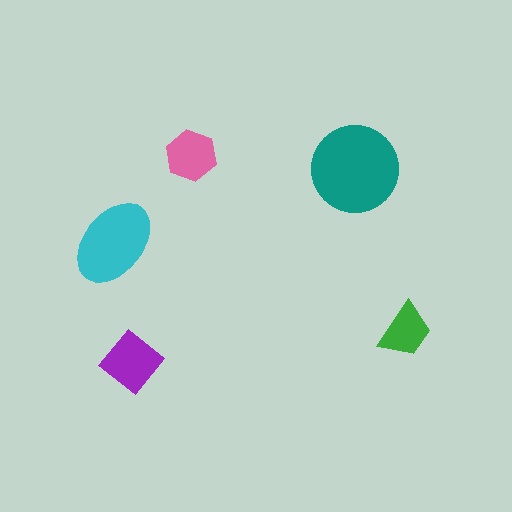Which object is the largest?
The teal circle.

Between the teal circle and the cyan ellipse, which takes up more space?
The teal circle.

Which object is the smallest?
The green trapezoid.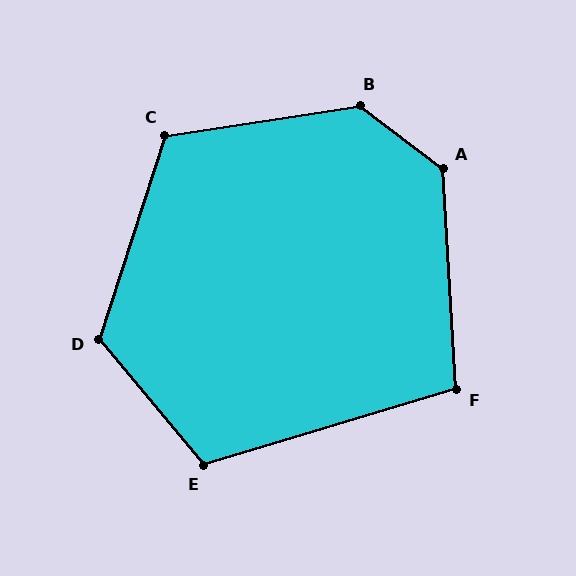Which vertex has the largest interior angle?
B, at approximately 134 degrees.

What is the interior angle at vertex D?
Approximately 122 degrees (obtuse).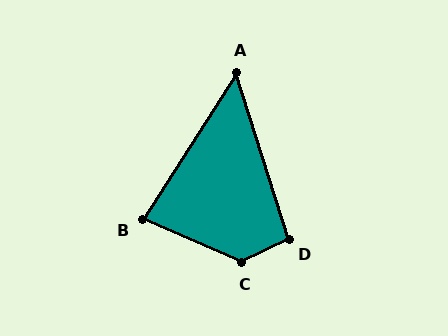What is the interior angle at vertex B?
Approximately 81 degrees (acute).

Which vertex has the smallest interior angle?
A, at approximately 50 degrees.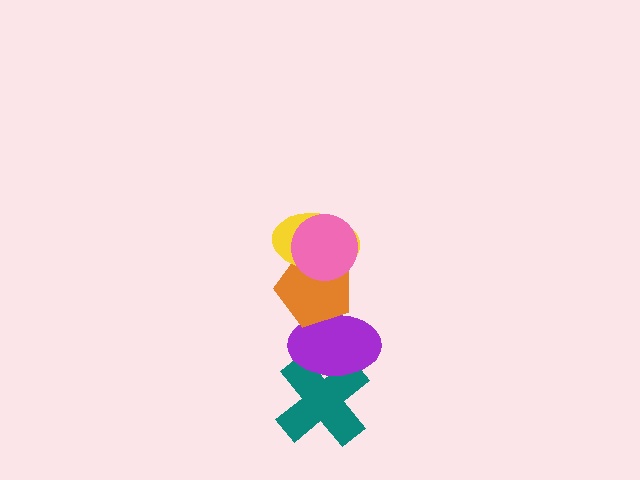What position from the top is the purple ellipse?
The purple ellipse is 4th from the top.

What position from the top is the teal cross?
The teal cross is 5th from the top.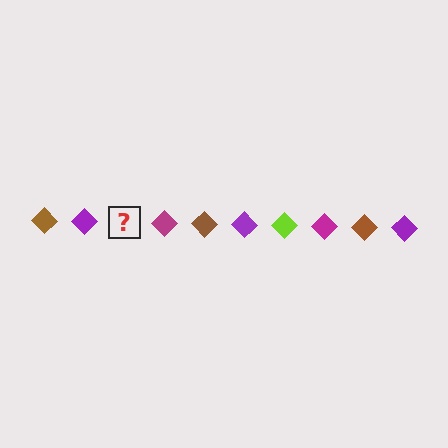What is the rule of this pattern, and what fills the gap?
The rule is that the pattern cycles through brown, purple, lime, magenta diamonds. The gap should be filled with a lime diamond.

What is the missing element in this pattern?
The missing element is a lime diamond.